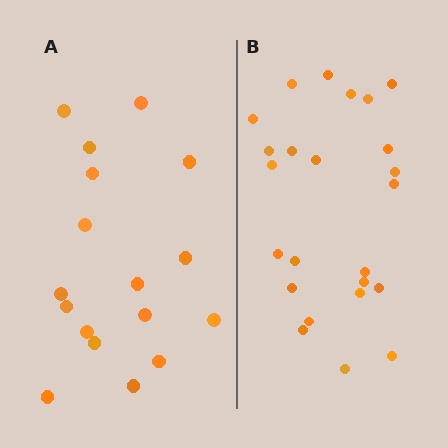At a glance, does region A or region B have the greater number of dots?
Region B (the right region) has more dots.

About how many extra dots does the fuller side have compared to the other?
Region B has roughly 8 or so more dots than region A.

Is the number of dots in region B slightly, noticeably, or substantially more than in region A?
Region B has noticeably more, but not dramatically so. The ratio is roughly 1.4 to 1.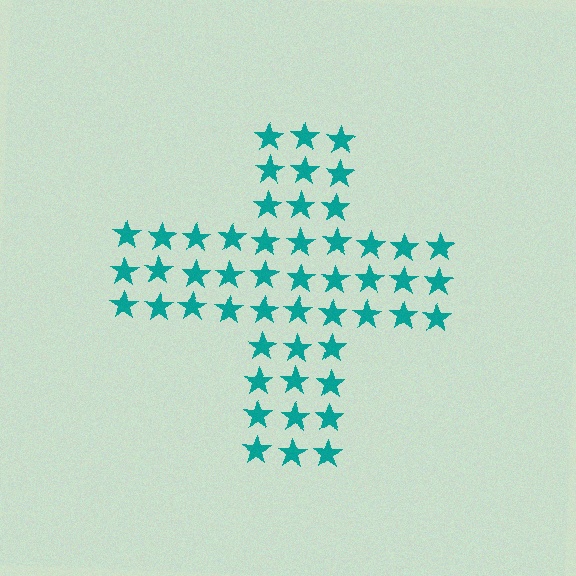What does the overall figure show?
The overall figure shows a cross.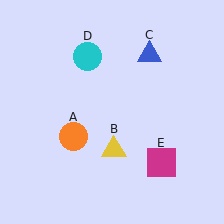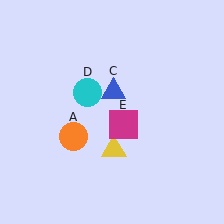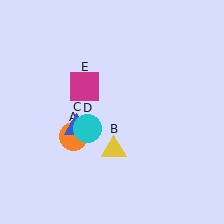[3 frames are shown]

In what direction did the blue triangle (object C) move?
The blue triangle (object C) moved down and to the left.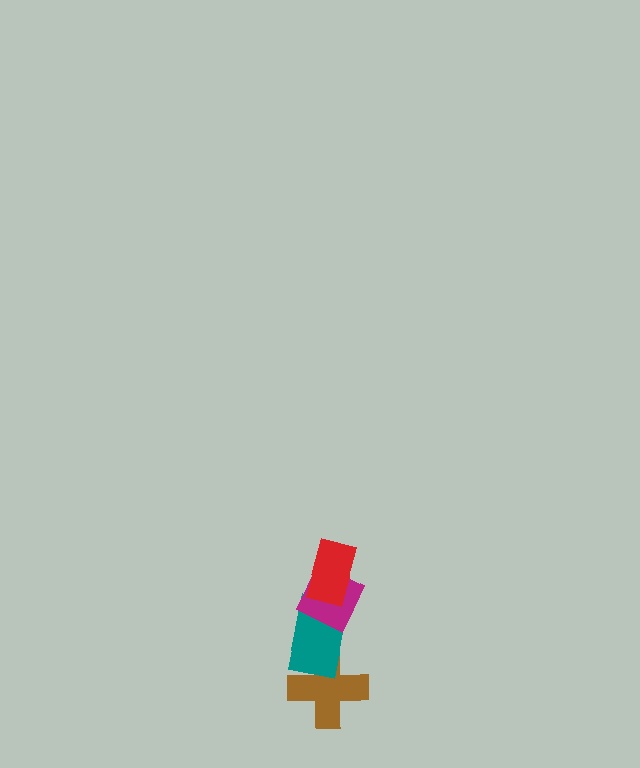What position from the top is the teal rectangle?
The teal rectangle is 3rd from the top.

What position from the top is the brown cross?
The brown cross is 4th from the top.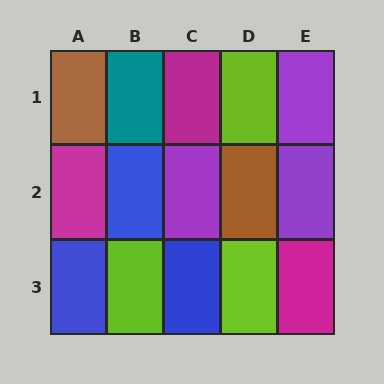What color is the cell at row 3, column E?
Magenta.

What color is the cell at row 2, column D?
Brown.